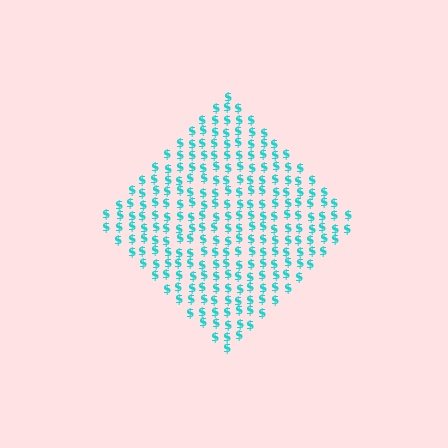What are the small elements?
The small elements are dollar signs.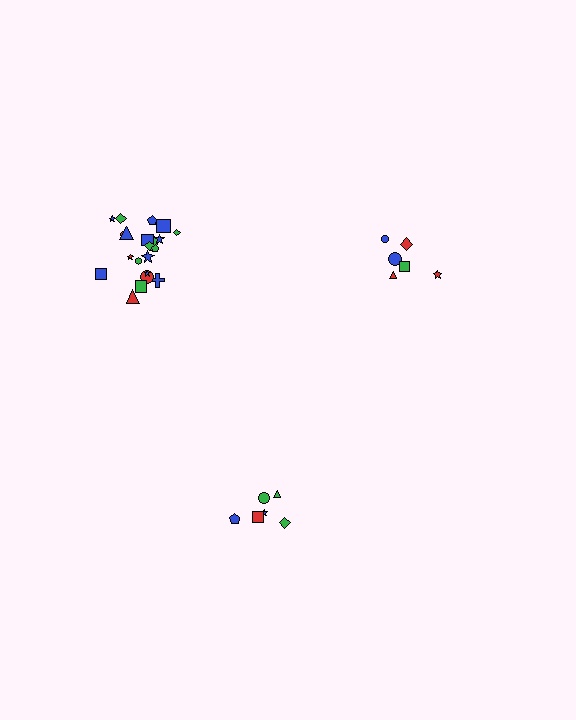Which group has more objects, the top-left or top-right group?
The top-left group.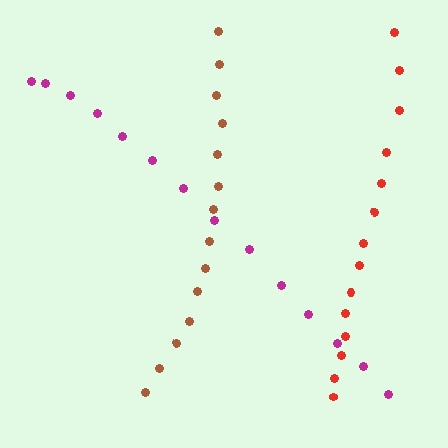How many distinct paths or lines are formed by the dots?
There are 3 distinct paths.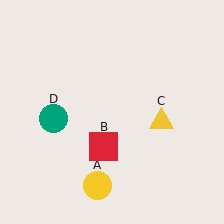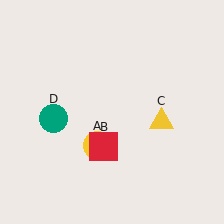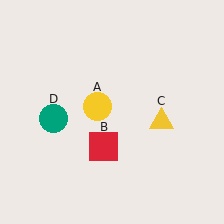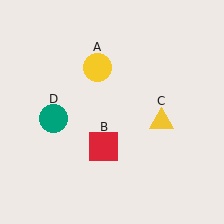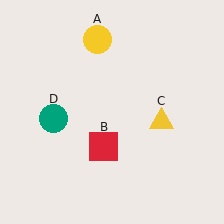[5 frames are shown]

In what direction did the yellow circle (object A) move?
The yellow circle (object A) moved up.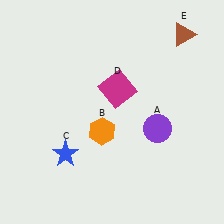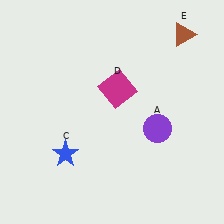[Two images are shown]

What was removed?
The orange hexagon (B) was removed in Image 2.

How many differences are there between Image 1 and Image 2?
There is 1 difference between the two images.